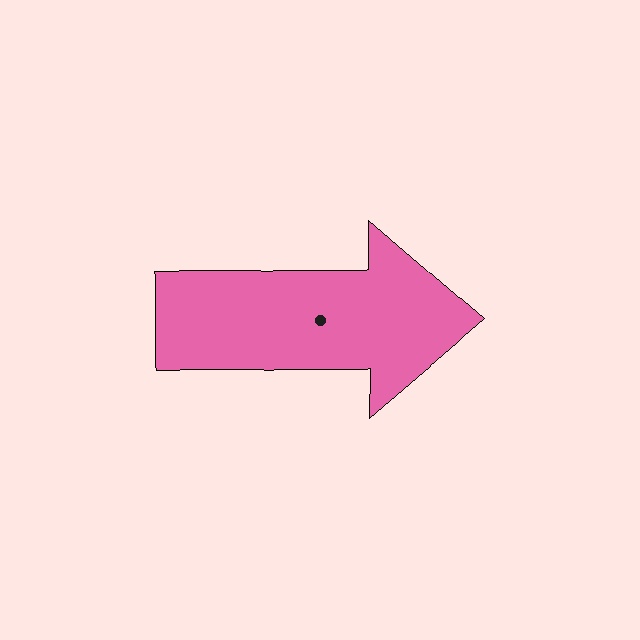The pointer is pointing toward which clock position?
Roughly 3 o'clock.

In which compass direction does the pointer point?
East.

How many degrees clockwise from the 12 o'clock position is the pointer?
Approximately 90 degrees.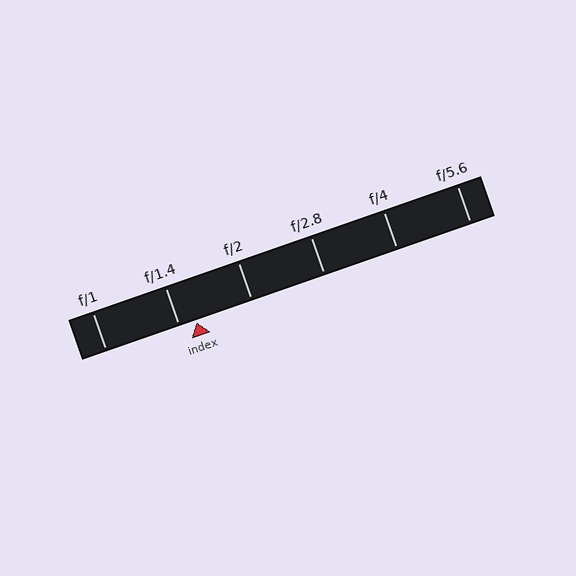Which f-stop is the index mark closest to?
The index mark is closest to f/1.4.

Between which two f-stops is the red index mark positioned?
The index mark is between f/1.4 and f/2.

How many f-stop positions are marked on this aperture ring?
There are 6 f-stop positions marked.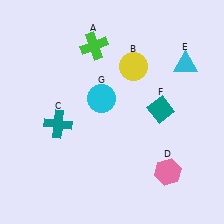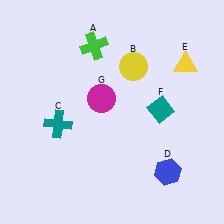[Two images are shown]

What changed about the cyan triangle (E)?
In Image 1, E is cyan. In Image 2, it changed to yellow.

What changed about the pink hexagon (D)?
In Image 1, D is pink. In Image 2, it changed to blue.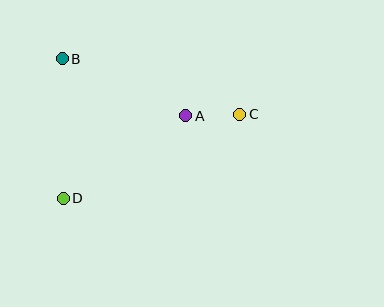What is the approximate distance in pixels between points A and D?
The distance between A and D is approximately 147 pixels.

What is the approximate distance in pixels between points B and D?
The distance between B and D is approximately 139 pixels.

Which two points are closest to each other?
Points A and C are closest to each other.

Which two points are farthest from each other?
Points C and D are farthest from each other.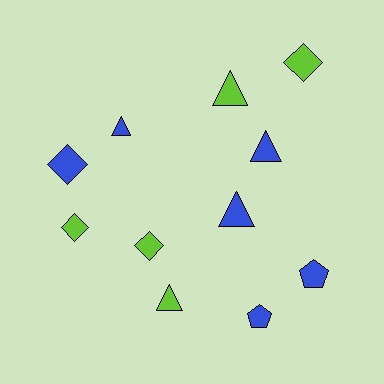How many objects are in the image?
There are 11 objects.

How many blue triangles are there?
There are 3 blue triangles.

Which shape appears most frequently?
Triangle, with 5 objects.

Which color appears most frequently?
Blue, with 6 objects.